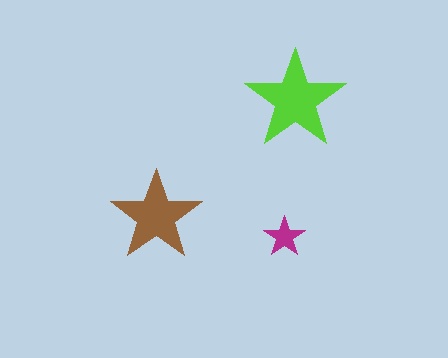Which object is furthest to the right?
The lime star is rightmost.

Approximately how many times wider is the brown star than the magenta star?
About 2 times wider.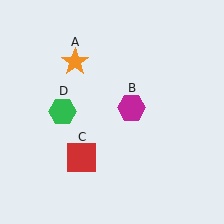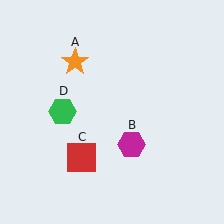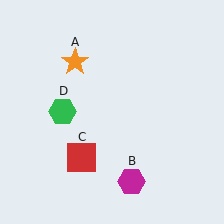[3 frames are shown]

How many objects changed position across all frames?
1 object changed position: magenta hexagon (object B).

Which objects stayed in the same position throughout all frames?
Orange star (object A) and red square (object C) and green hexagon (object D) remained stationary.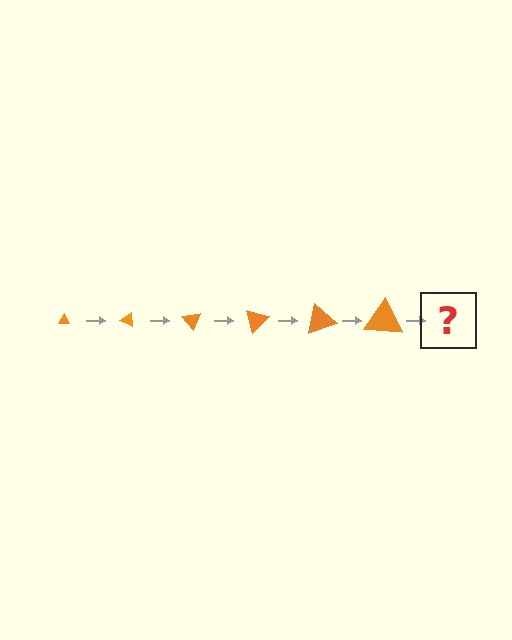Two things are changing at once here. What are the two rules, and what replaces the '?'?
The two rules are that the triangle grows larger each step and it rotates 25 degrees each step. The '?' should be a triangle, larger than the previous one and rotated 150 degrees from the start.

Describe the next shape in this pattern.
It should be a triangle, larger than the previous one and rotated 150 degrees from the start.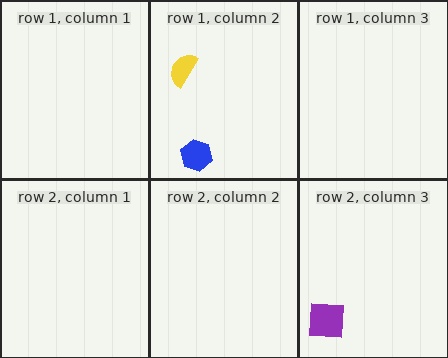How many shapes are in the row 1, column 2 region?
2.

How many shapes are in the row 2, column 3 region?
1.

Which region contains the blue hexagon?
The row 1, column 2 region.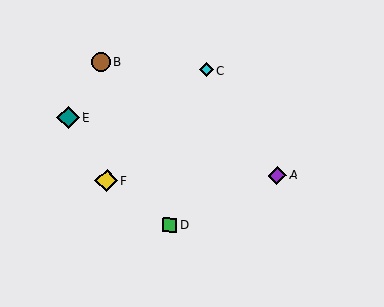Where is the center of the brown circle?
The center of the brown circle is at (101, 62).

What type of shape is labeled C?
Shape C is a cyan diamond.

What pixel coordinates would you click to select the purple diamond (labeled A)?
Click at (277, 175) to select the purple diamond A.